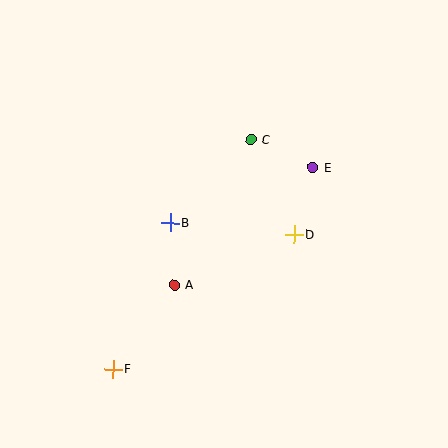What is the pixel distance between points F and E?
The distance between F and E is 284 pixels.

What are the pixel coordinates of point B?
Point B is at (170, 223).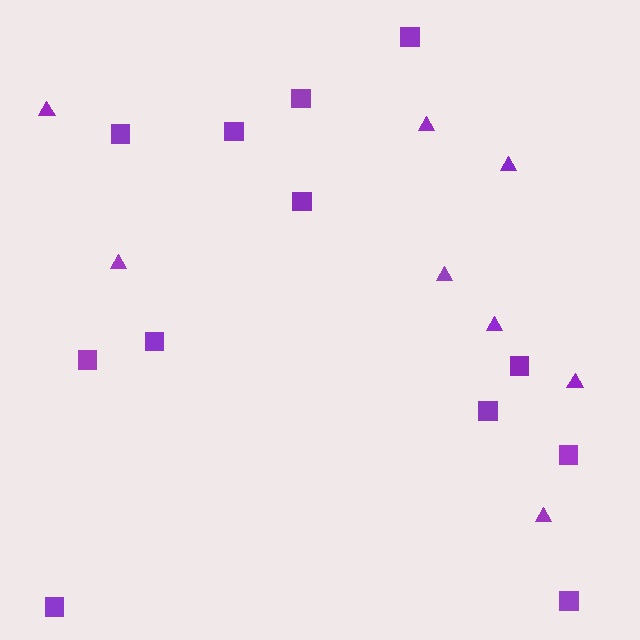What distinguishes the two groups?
There are 2 groups: one group of squares (12) and one group of triangles (8).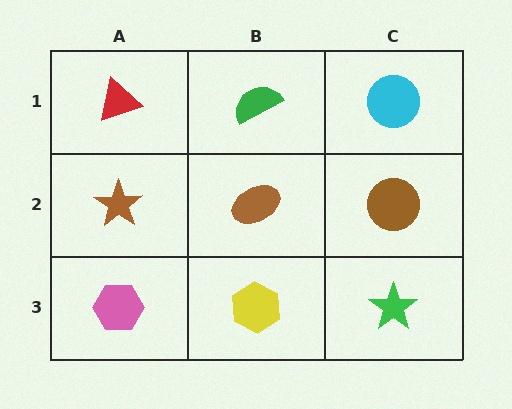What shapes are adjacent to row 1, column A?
A brown star (row 2, column A), a green semicircle (row 1, column B).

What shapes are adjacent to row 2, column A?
A red triangle (row 1, column A), a pink hexagon (row 3, column A), a brown ellipse (row 2, column B).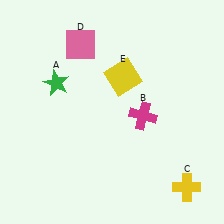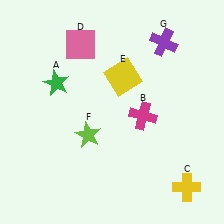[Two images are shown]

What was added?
A lime star (F), a purple cross (G) were added in Image 2.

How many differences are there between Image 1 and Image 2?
There are 2 differences between the two images.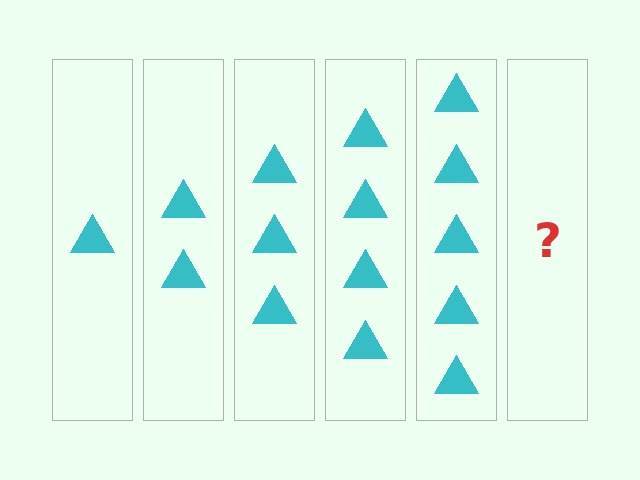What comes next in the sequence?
The next element should be 6 triangles.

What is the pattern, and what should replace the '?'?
The pattern is that each step adds one more triangle. The '?' should be 6 triangles.